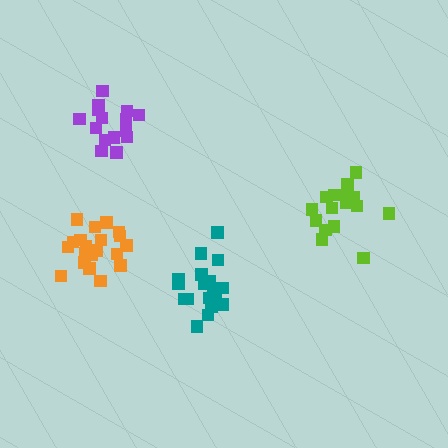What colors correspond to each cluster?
The clusters are colored: lime, purple, orange, teal.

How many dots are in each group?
Group 1: 18 dots, Group 2: 15 dots, Group 3: 20 dots, Group 4: 19 dots (72 total).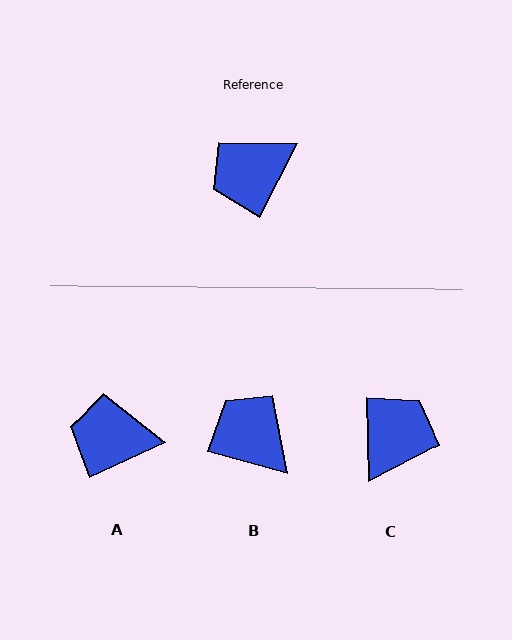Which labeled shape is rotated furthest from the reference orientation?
C, about 151 degrees away.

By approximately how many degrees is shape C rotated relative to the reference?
Approximately 151 degrees clockwise.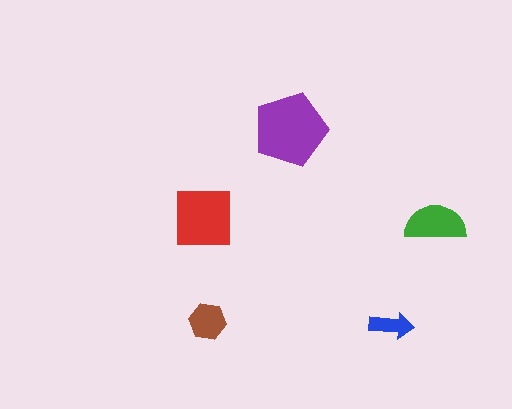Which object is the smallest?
The blue arrow.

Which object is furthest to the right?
The green semicircle is rightmost.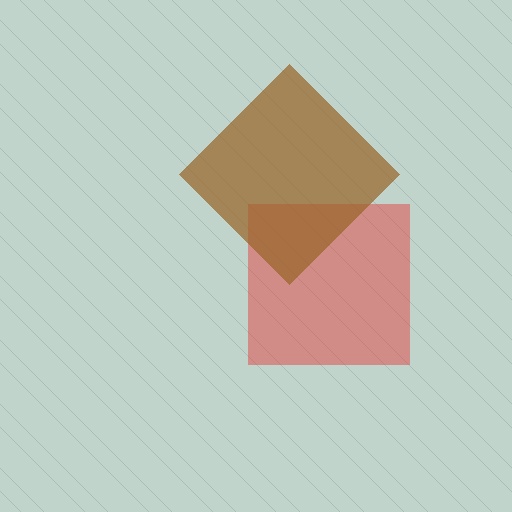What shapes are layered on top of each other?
The layered shapes are: a red square, a brown diamond.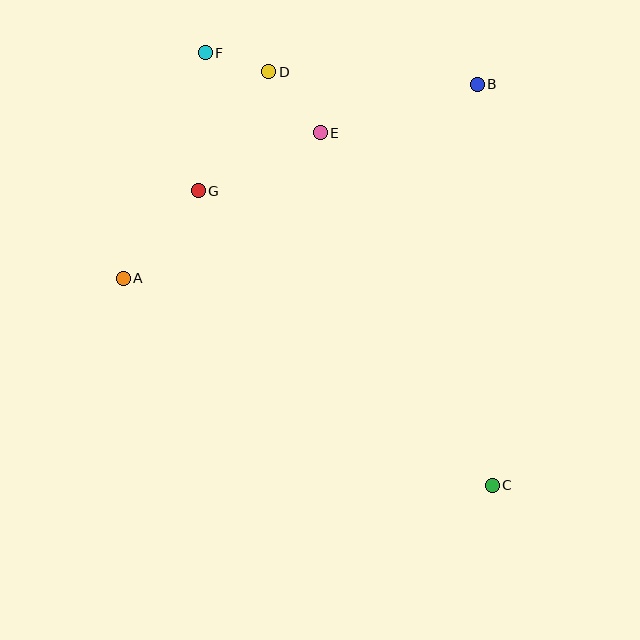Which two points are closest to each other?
Points D and F are closest to each other.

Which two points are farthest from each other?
Points C and F are farthest from each other.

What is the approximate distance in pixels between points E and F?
The distance between E and F is approximately 140 pixels.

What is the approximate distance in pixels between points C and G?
The distance between C and G is approximately 416 pixels.